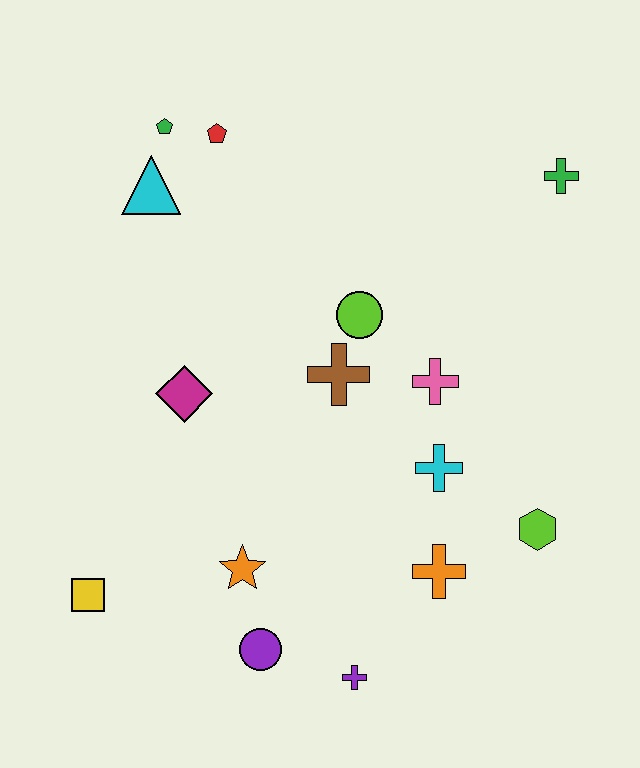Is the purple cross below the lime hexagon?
Yes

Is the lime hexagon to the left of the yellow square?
No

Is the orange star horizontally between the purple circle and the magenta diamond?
Yes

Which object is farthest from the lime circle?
The yellow square is farthest from the lime circle.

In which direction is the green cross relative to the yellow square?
The green cross is to the right of the yellow square.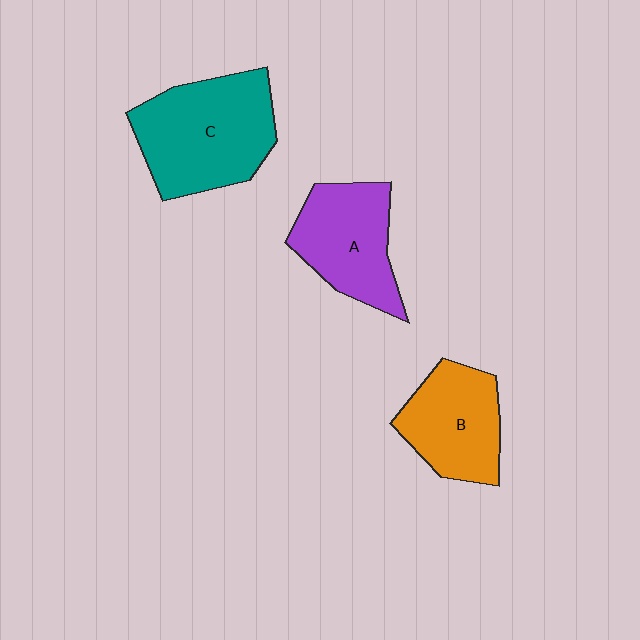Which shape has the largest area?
Shape C (teal).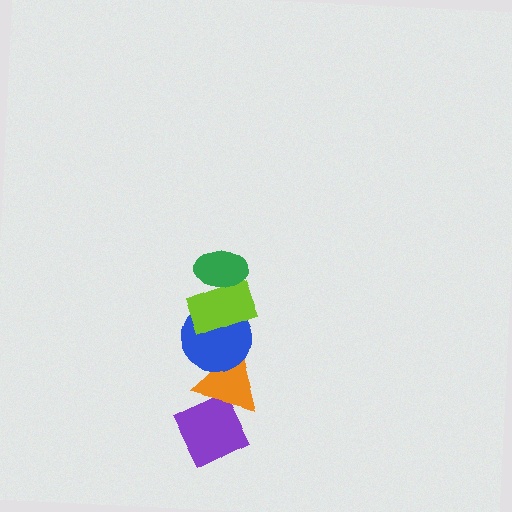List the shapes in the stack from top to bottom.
From top to bottom: the green ellipse, the lime rectangle, the blue circle, the orange triangle, the purple diamond.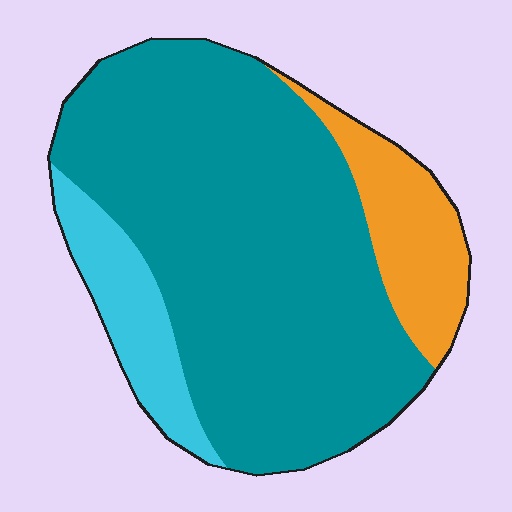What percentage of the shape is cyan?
Cyan takes up about one eighth (1/8) of the shape.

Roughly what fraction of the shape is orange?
Orange covers around 15% of the shape.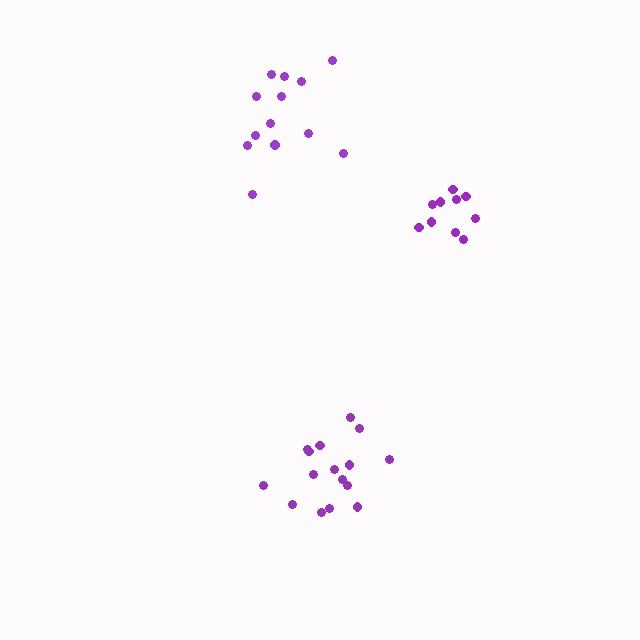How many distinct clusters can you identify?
There are 3 distinct clusters.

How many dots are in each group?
Group 1: 13 dots, Group 2: 10 dots, Group 3: 16 dots (39 total).